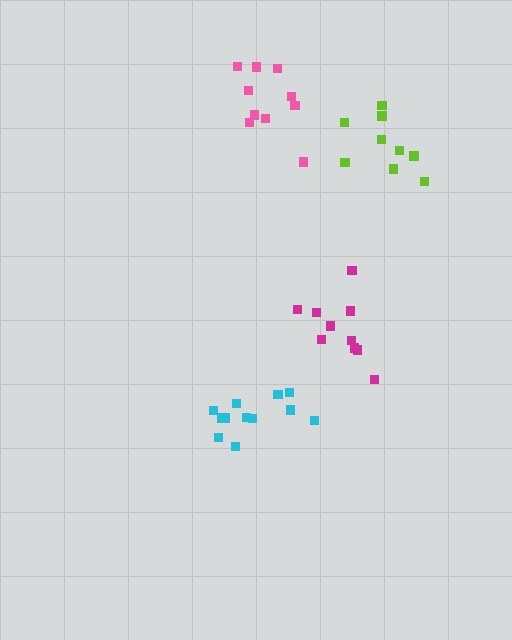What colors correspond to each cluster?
The clusters are colored: magenta, pink, cyan, lime.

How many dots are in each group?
Group 1: 10 dots, Group 2: 10 dots, Group 3: 12 dots, Group 4: 9 dots (41 total).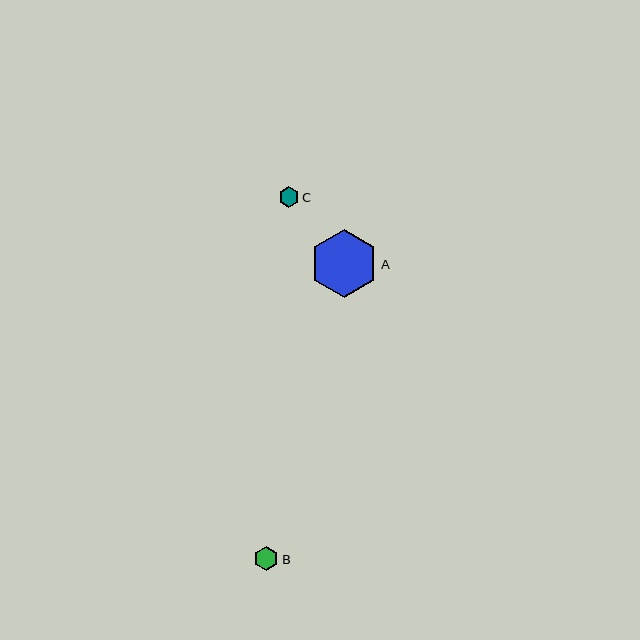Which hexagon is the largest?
Hexagon A is the largest with a size of approximately 68 pixels.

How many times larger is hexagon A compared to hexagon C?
Hexagon A is approximately 3.4 times the size of hexagon C.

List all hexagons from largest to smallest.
From largest to smallest: A, B, C.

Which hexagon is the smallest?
Hexagon C is the smallest with a size of approximately 20 pixels.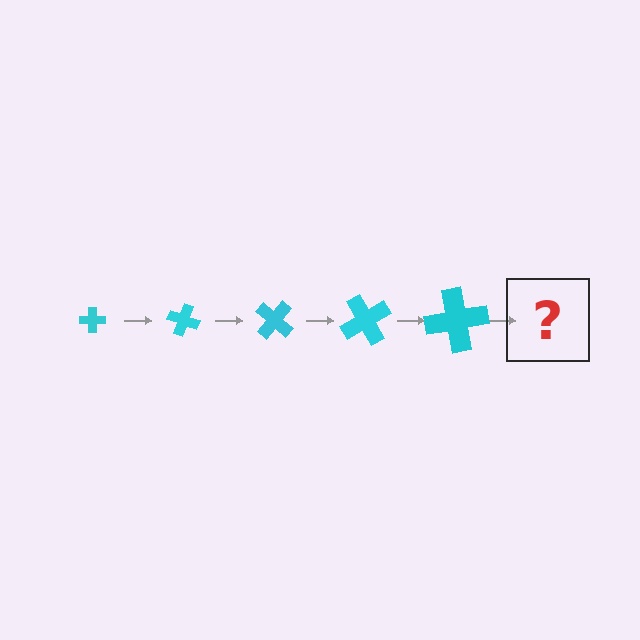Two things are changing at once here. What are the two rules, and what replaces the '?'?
The two rules are that the cross grows larger each step and it rotates 20 degrees each step. The '?' should be a cross, larger than the previous one and rotated 100 degrees from the start.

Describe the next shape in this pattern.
It should be a cross, larger than the previous one and rotated 100 degrees from the start.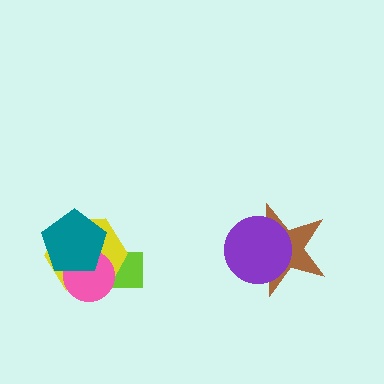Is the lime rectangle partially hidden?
Yes, it is partially covered by another shape.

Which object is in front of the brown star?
The purple circle is in front of the brown star.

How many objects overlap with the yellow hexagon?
3 objects overlap with the yellow hexagon.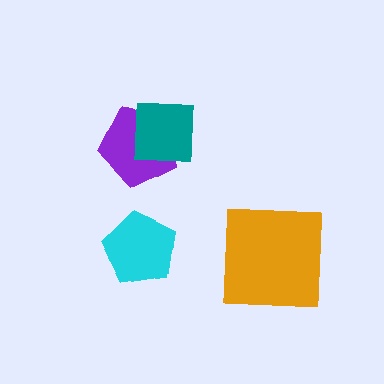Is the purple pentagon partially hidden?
Yes, it is partially covered by another shape.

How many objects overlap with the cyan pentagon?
0 objects overlap with the cyan pentagon.